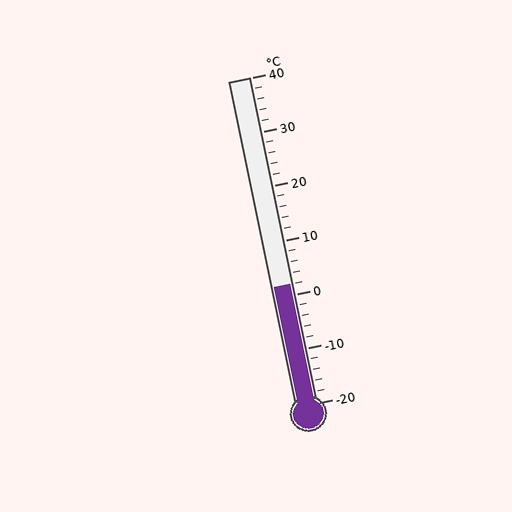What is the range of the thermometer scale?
The thermometer scale ranges from -20°C to 40°C.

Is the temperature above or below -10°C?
The temperature is above -10°C.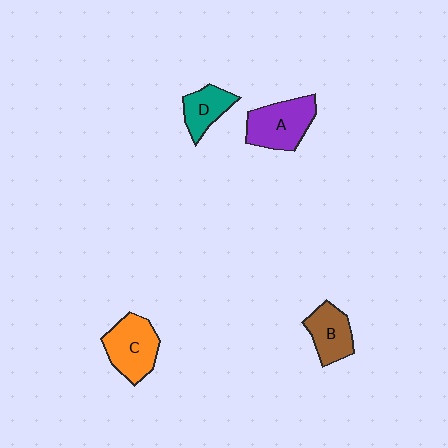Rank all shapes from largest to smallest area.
From largest to smallest: A (purple), C (orange), B (brown), D (teal).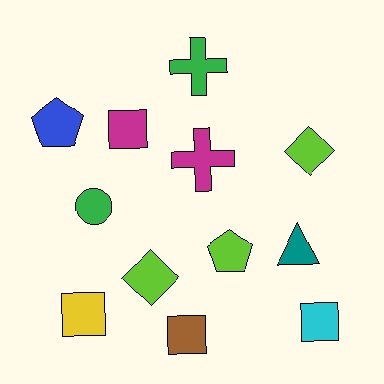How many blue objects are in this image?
There is 1 blue object.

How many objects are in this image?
There are 12 objects.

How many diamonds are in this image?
There are 2 diamonds.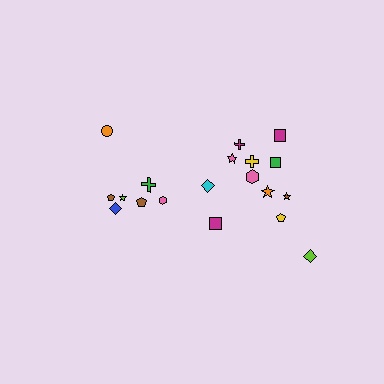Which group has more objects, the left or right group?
The right group.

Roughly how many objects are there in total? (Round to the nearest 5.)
Roughly 20 objects in total.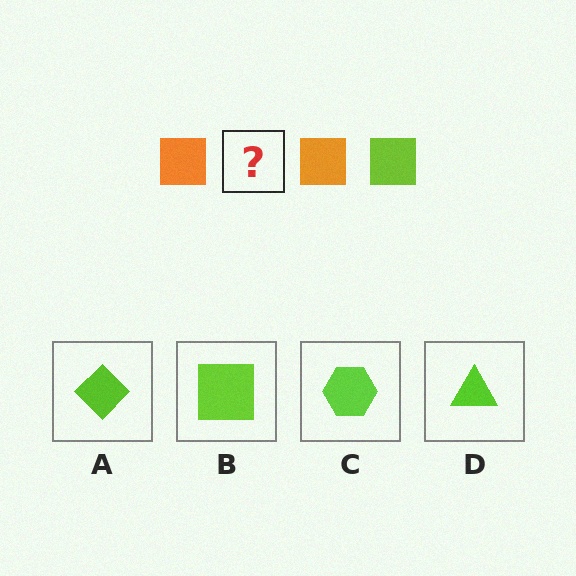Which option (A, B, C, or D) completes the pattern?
B.